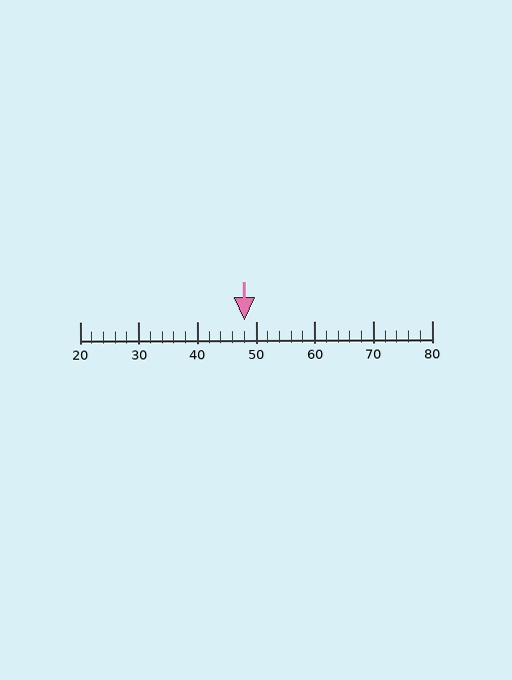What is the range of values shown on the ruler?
The ruler shows values from 20 to 80.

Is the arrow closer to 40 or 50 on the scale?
The arrow is closer to 50.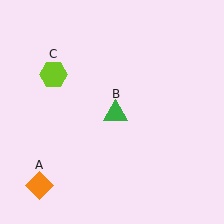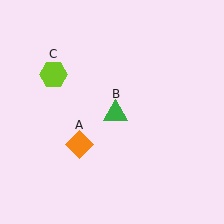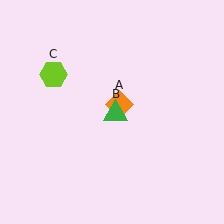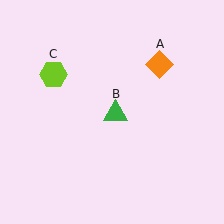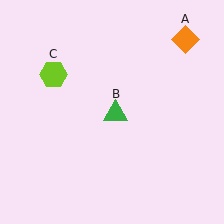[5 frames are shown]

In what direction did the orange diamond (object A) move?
The orange diamond (object A) moved up and to the right.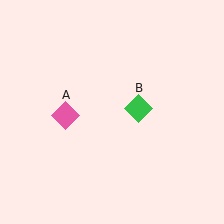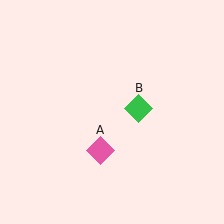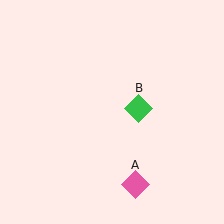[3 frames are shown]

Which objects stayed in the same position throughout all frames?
Green diamond (object B) remained stationary.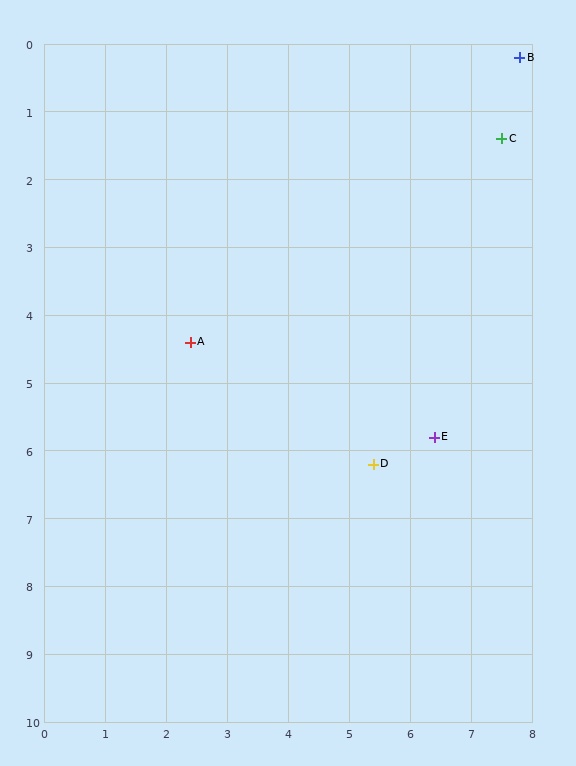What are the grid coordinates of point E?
Point E is at approximately (6.4, 5.8).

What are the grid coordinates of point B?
Point B is at approximately (7.8, 0.2).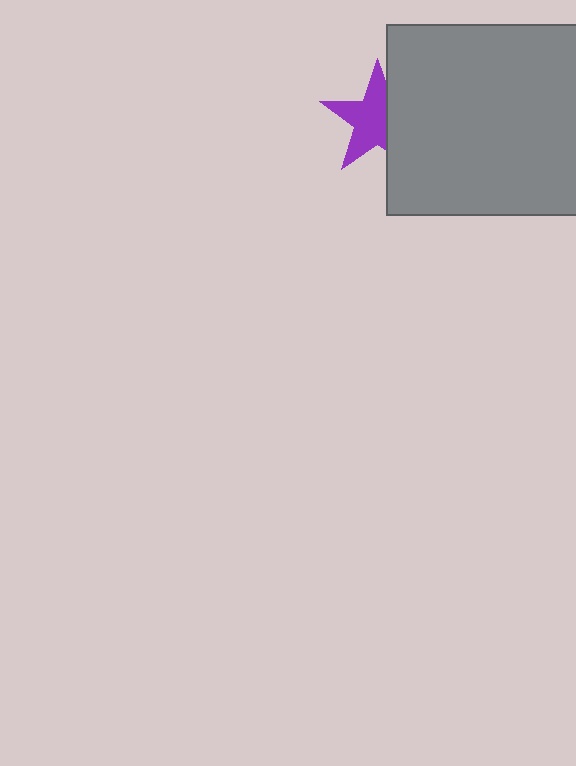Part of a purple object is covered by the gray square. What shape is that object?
It is a star.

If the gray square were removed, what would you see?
You would see the complete purple star.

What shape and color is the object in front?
The object in front is a gray square.